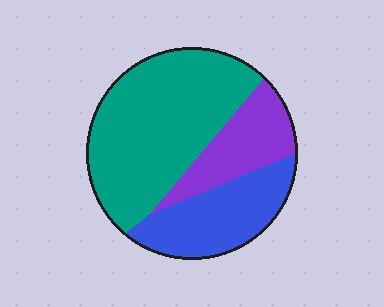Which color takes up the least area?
Purple, at roughly 20%.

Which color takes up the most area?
Teal, at roughly 55%.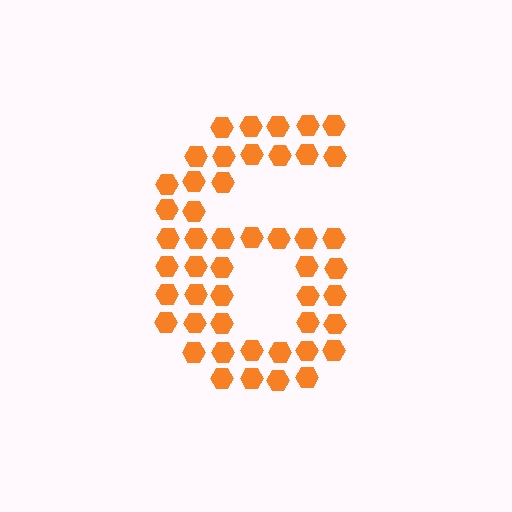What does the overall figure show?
The overall figure shows the digit 6.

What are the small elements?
The small elements are hexagons.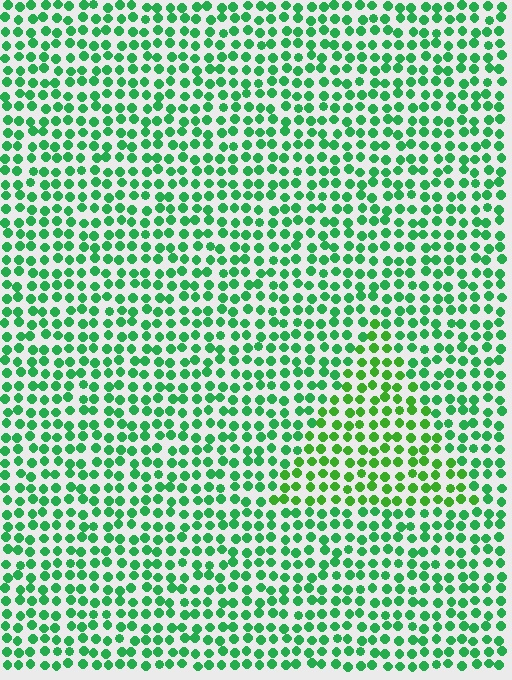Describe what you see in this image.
The image is filled with small green elements in a uniform arrangement. A triangle-shaped region is visible where the elements are tinted to a slightly different hue, forming a subtle color boundary.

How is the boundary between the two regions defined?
The boundary is defined purely by a slight shift in hue (about 26 degrees). Spacing, size, and orientation are identical on both sides.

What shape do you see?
I see a triangle.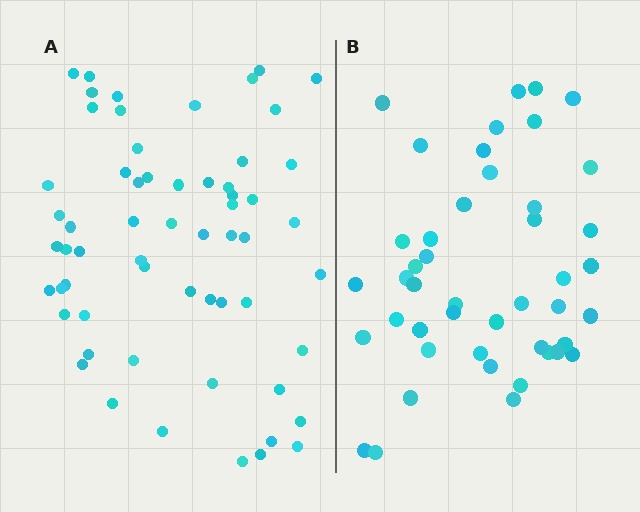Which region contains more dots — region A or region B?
Region A (the left region) has more dots.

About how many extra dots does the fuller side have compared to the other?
Region A has approximately 15 more dots than region B.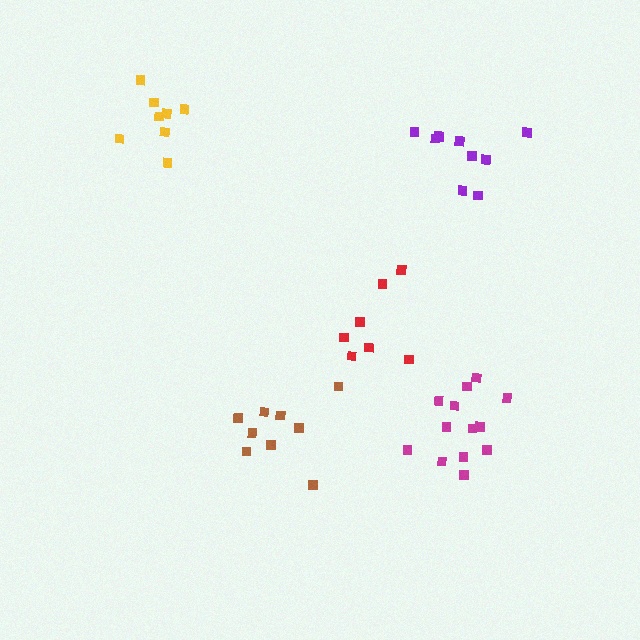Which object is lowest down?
The brown cluster is bottommost.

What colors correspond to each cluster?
The clusters are colored: brown, yellow, red, purple, magenta.